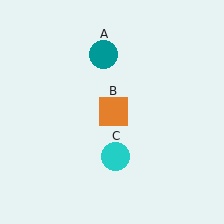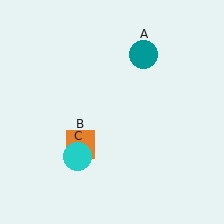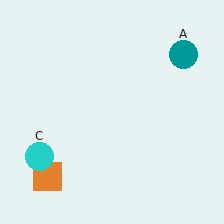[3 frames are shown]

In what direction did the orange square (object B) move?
The orange square (object B) moved down and to the left.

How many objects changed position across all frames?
3 objects changed position: teal circle (object A), orange square (object B), cyan circle (object C).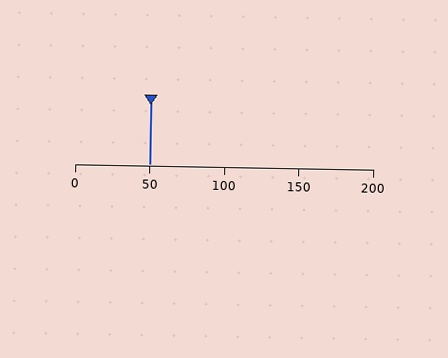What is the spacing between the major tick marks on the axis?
The major ticks are spaced 50 apart.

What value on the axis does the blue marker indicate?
The marker indicates approximately 50.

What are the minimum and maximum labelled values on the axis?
The axis runs from 0 to 200.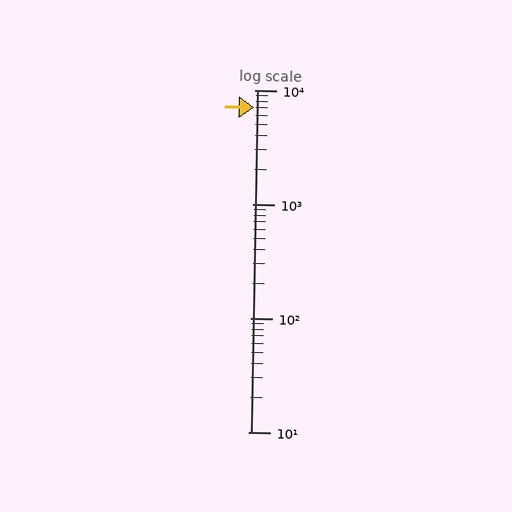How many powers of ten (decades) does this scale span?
The scale spans 3 decades, from 10 to 10000.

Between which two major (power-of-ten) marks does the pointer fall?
The pointer is between 1000 and 10000.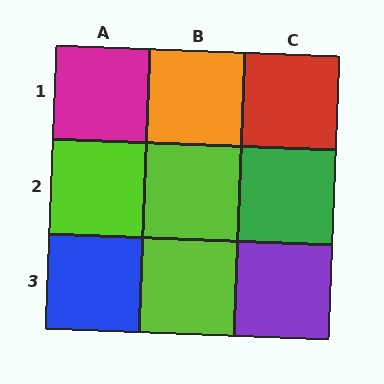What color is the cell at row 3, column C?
Purple.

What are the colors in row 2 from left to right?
Lime, lime, green.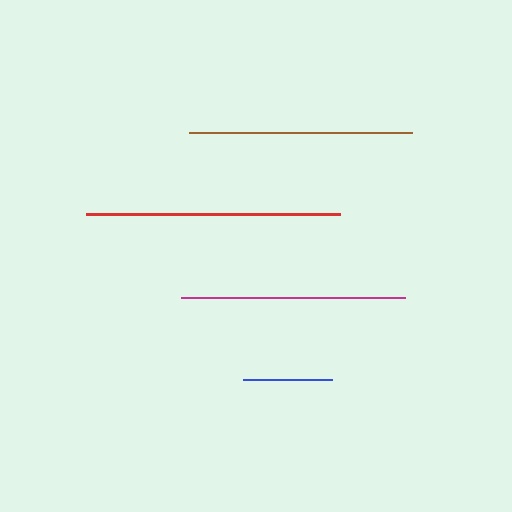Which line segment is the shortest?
The blue line is the shortest at approximately 89 pixels.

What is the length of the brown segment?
The brown segment is approximately 222 pixels long.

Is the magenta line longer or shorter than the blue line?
The magenta line is longer than the blue line.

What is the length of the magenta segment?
The magenta segment is approximately 225 pixels long.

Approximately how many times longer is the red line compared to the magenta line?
The red line is approximately 1.1 times the length of the magenta line.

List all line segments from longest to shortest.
From longest to shortest: red, magenta, brown, blue.